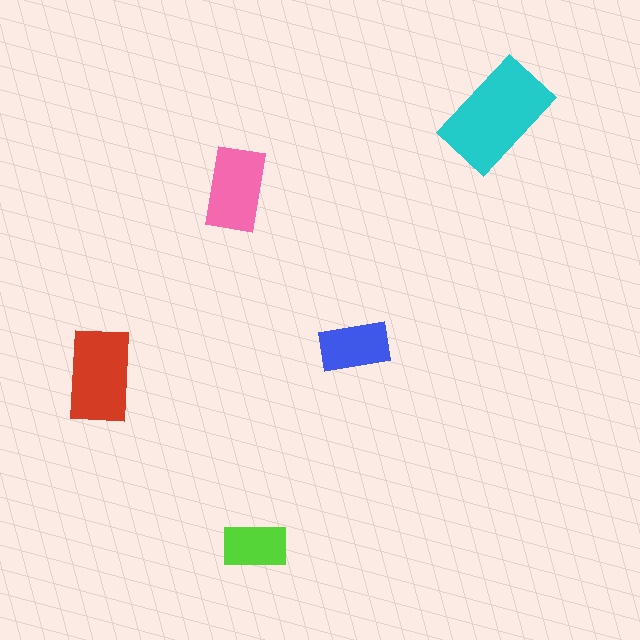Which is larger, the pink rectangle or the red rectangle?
The red one.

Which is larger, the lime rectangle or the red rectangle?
The red one.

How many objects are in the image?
There are 5 objects in the image.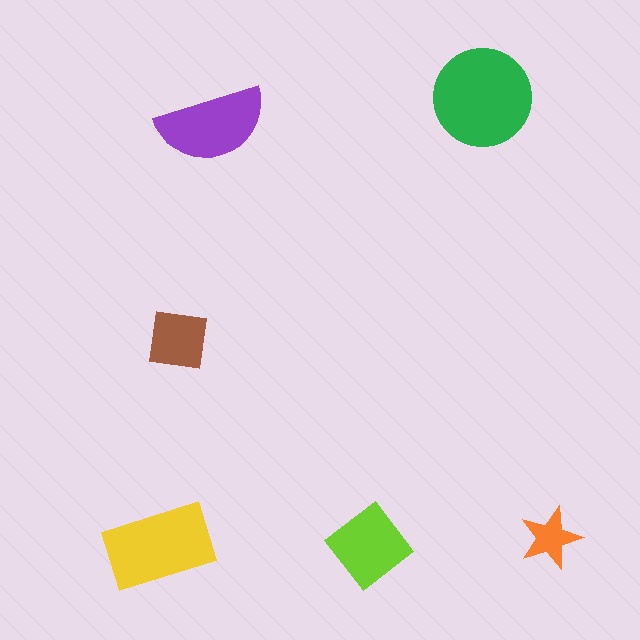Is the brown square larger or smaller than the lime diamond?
Smaller.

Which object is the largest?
The green circle.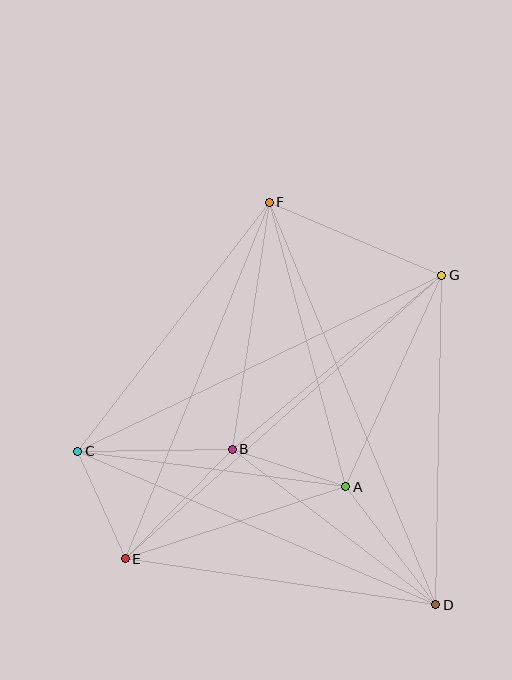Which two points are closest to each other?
Points C and E are closest to each other.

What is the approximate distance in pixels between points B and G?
The distance between B and G is approximately 272 pixels.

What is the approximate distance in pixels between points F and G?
The distance between F and G is approximately 188 pixels.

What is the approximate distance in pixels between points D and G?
The distance between D and G is approximately 330 pixels.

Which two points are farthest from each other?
Points D and F are farthest from each other.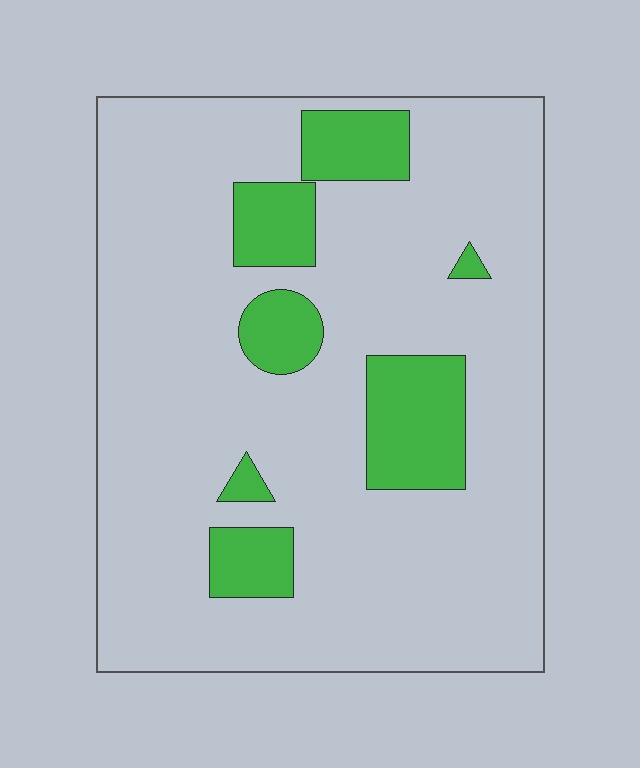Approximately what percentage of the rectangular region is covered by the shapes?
Approximately 15%.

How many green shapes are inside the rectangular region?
7.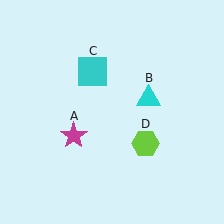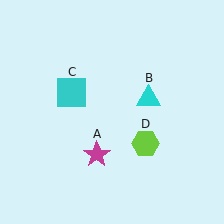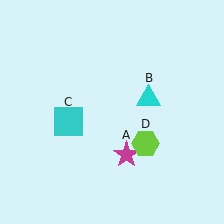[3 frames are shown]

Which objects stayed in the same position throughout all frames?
Cyan triangle (object B) and lime hexagon (object D) remained stationary.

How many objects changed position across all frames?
2 objects changed position: magenta star (object A), cyan square (object C).